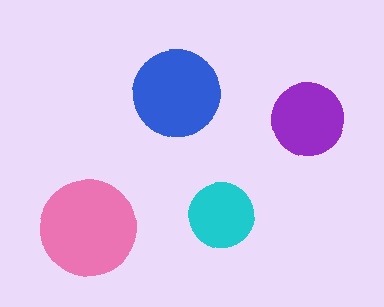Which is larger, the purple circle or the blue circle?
The blue one.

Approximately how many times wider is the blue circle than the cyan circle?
About 1.5 times wider.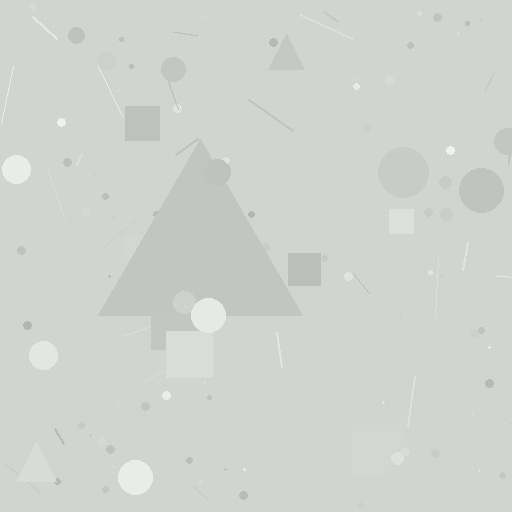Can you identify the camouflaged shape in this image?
The camouflaged shape is a triangle.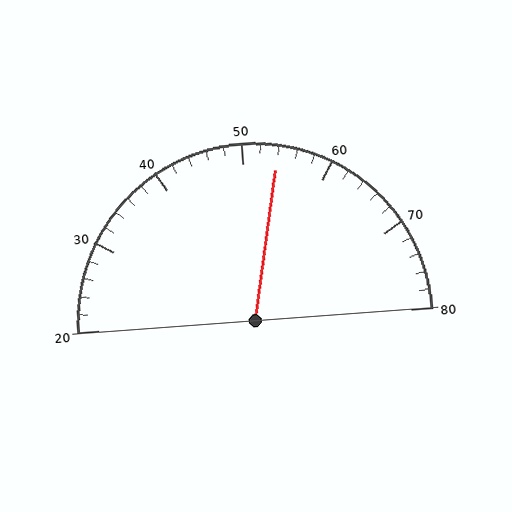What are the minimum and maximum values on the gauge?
The gauge ranges from 20 to 80.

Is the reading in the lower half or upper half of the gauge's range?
The reading is in the upper half of the range (20 to 80).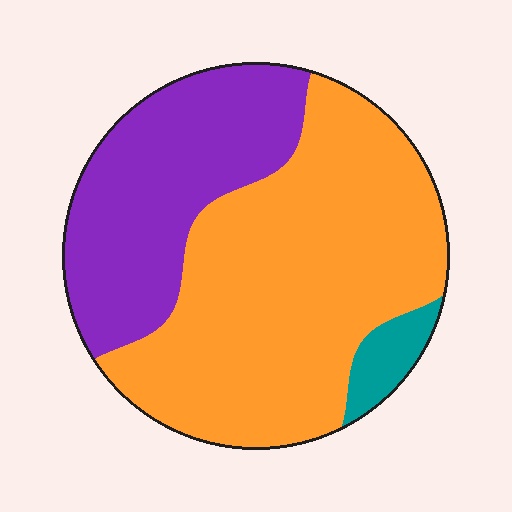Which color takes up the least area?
Teal, at roughly 5%.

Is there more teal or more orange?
Orange.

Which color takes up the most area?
Orange, at roughly 60%.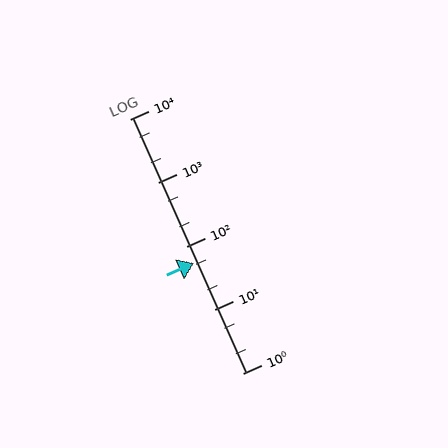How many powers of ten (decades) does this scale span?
The scale spans 4 decades, from 1 to 10000.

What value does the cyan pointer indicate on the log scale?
The pointer indicates approximately 54.